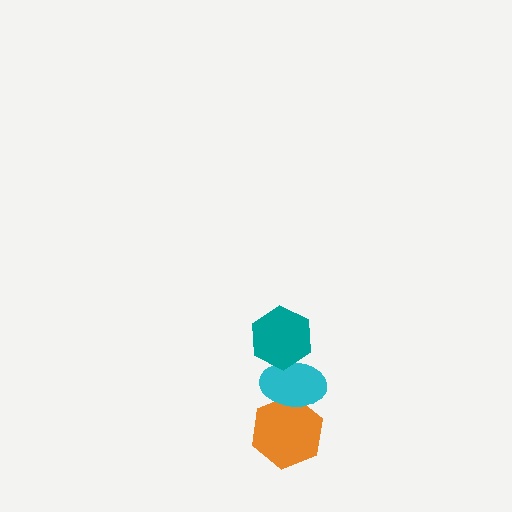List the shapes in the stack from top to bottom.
From top to bottom: the teal hexagon, the cyan ellipse, the orange hexagon.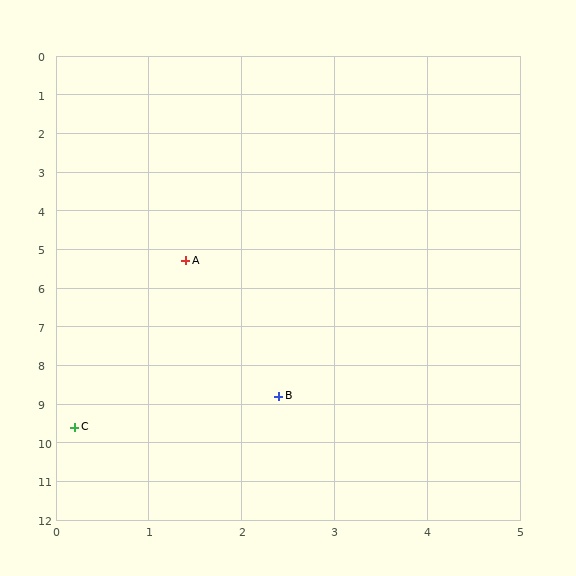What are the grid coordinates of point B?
Point B is at approximately (2.4, 8.8).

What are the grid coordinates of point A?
Point A is at approximately (1.4, 5.3).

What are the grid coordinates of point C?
Point C is at approximately (0.2, 9.6).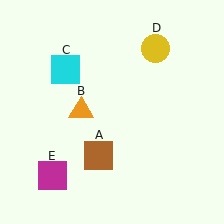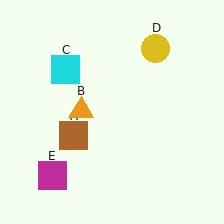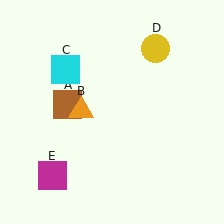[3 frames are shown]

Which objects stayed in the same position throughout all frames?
Orange triangle (object B) and cyan square (object C) and yellow circle (object D) and magenta square (object E) remained stationary.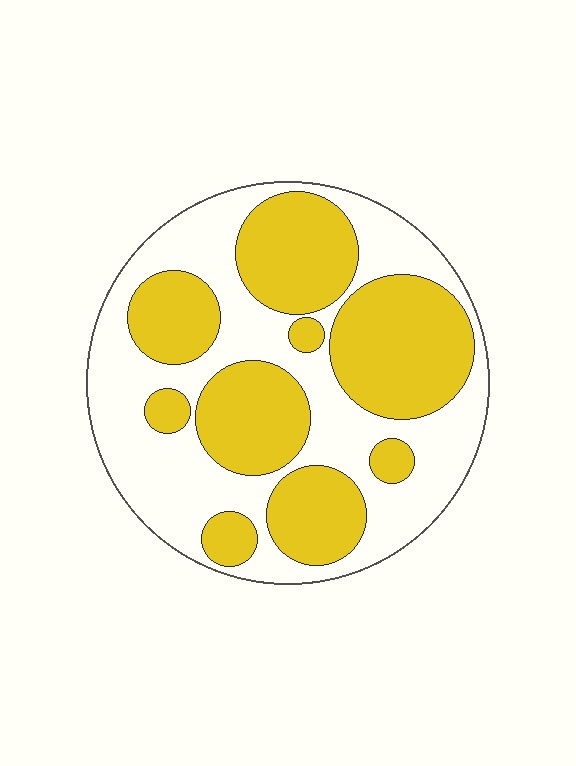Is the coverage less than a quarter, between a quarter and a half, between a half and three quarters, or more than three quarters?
Between a quarter and a half.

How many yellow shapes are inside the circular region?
9.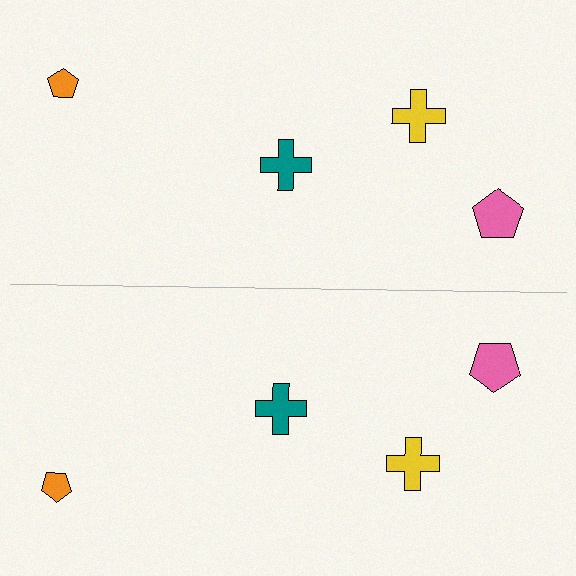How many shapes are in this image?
There are 8 shapes in this image.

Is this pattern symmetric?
Yes, this pattern has bilateral (reflection) symmetry.